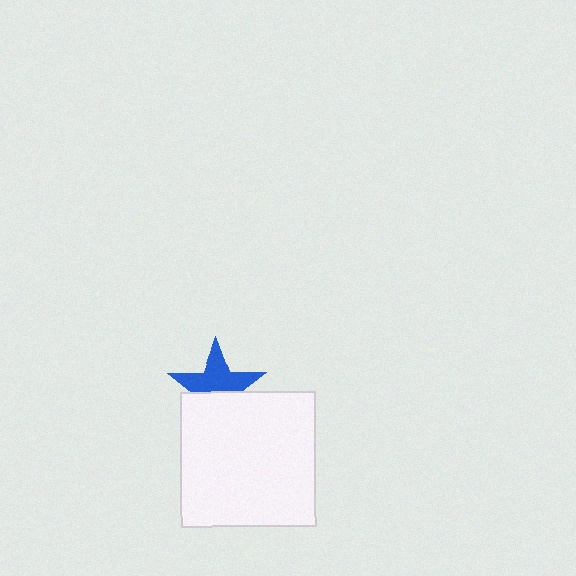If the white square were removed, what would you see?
You would see the complete blue star.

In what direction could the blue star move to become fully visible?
The blue star could move up. That would shift it out from behind the white square entirely.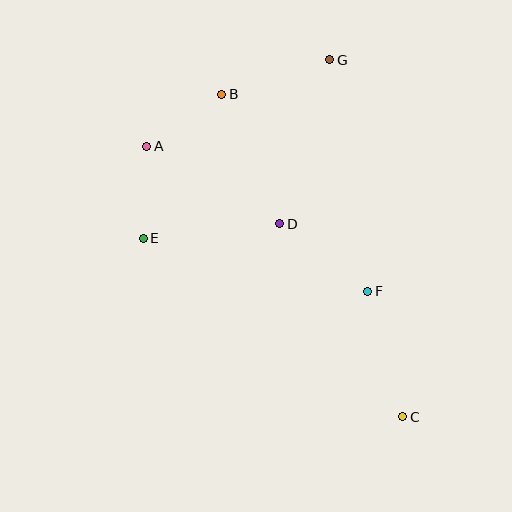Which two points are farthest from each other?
Points A and C are farthest from each other.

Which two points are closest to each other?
Points A and B are closest to each other.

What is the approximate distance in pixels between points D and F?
The distance between D and F is approximately 111 pixels.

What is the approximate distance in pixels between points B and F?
The distance between B and F is approximately 245 pixels.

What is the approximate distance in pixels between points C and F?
The distance between C and F is approximately 130 pixels.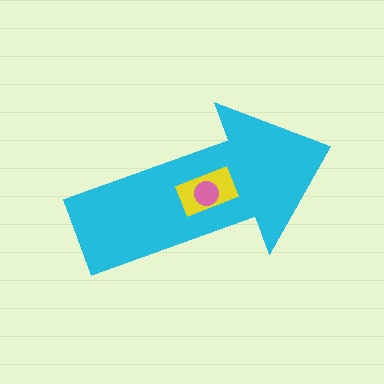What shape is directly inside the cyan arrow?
The yellow rectangle.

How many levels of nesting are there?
3.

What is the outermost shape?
The cyan arrow.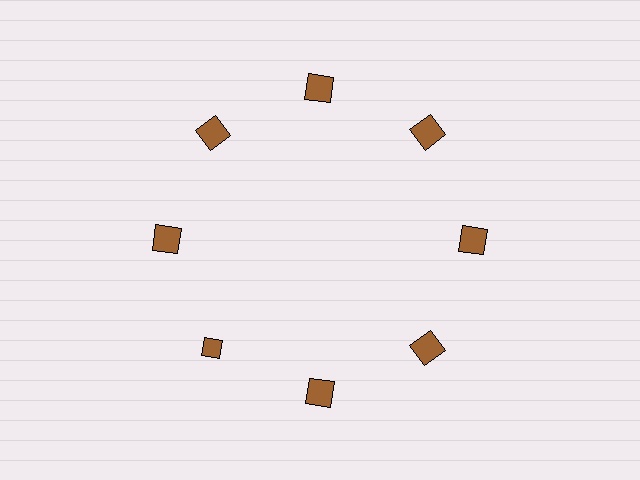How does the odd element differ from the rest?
It has a different shape: diamond instead of square.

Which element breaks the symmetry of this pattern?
The brown diamond at roughly the 8 o'clock position breaks the symmetry. All other shapes are brown squares.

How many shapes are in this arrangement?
There are 8 shapes arranged in a ring pattern.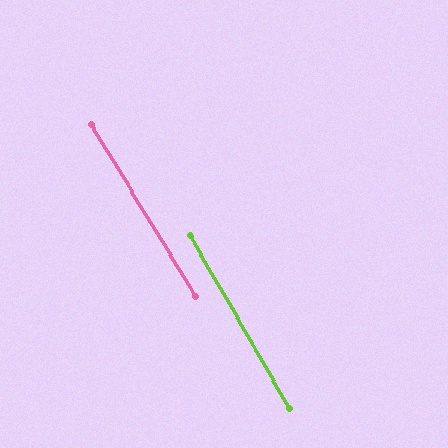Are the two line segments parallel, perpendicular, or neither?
Parallel — their directions differ by only 1.6°.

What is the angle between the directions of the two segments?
Approximately 2 degrees.